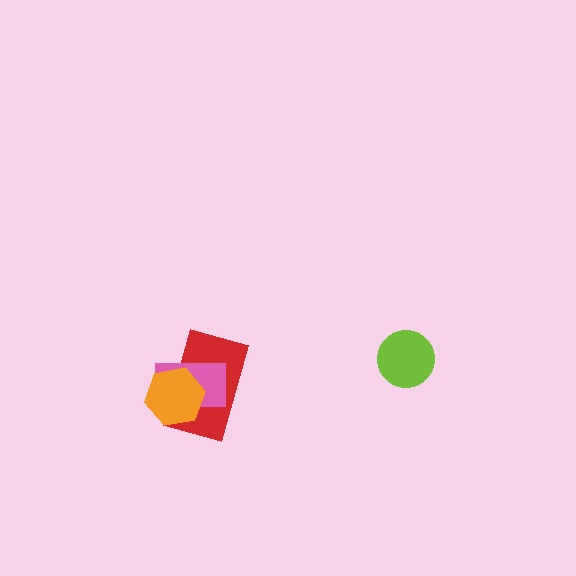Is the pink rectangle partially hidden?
Yes, it is partially covered by another shape.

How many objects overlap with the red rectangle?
2 objects overlap with the red rectangle.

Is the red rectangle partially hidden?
Yes, it is partially covered by another shape.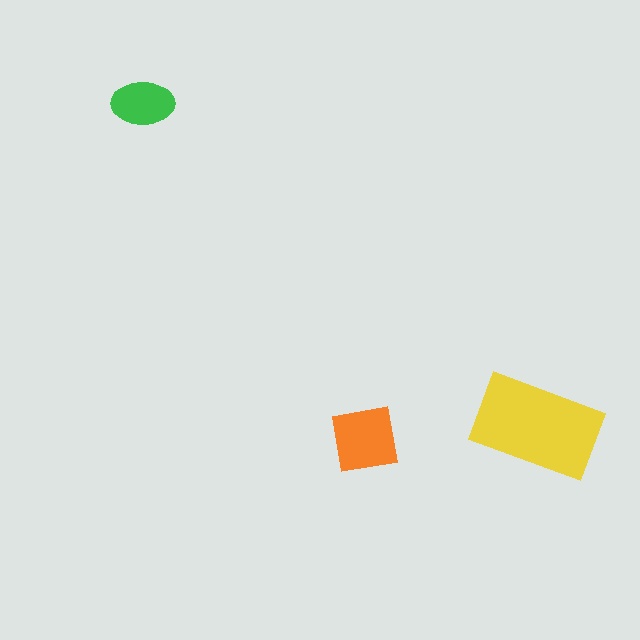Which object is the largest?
The yellow rectangle.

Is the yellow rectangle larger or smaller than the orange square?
Larger.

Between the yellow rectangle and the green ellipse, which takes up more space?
The yellow rectangle.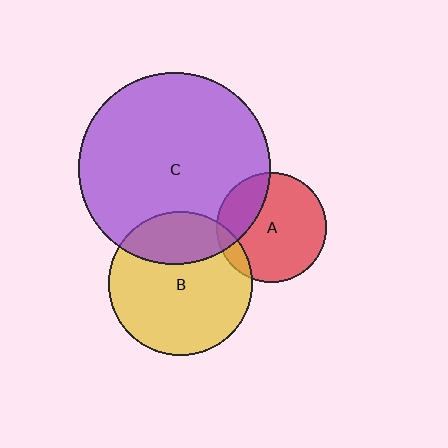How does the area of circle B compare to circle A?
Approximately 1.7 times.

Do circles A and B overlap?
Yes.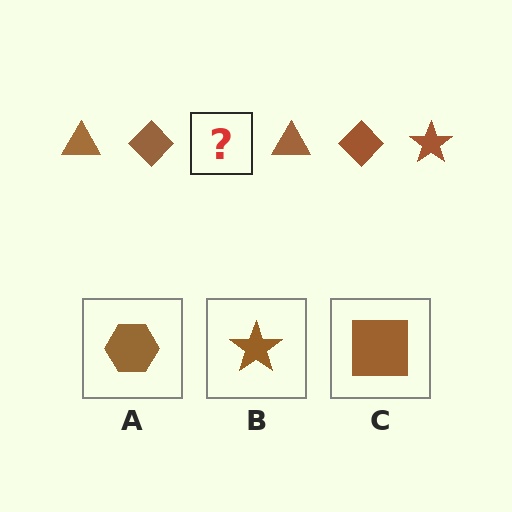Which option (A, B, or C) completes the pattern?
B.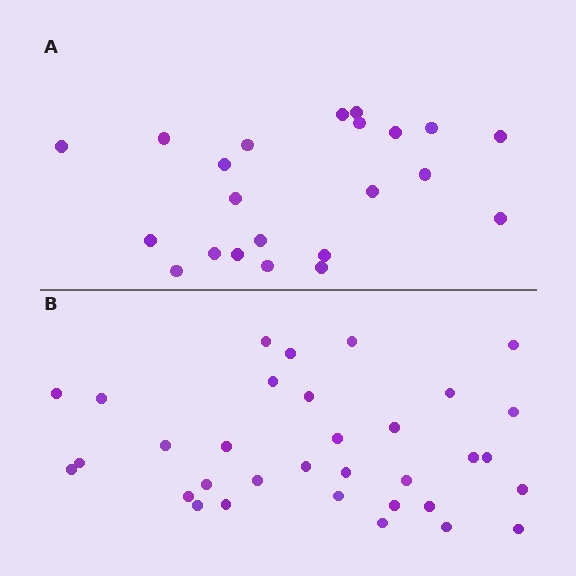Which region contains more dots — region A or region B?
Region B (the bottom region) has more dots.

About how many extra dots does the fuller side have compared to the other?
Region B has roughly 12 or so more dots than region A.